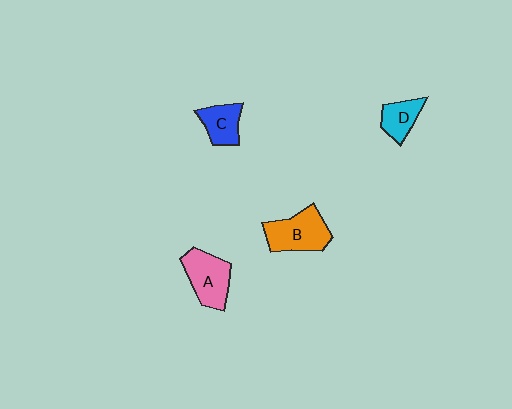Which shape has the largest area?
Shape B (orange).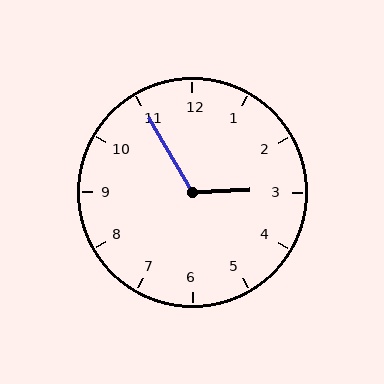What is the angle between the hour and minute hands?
Approximately 118 degrees.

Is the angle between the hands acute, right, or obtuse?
It is obtuse.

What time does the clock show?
2:55.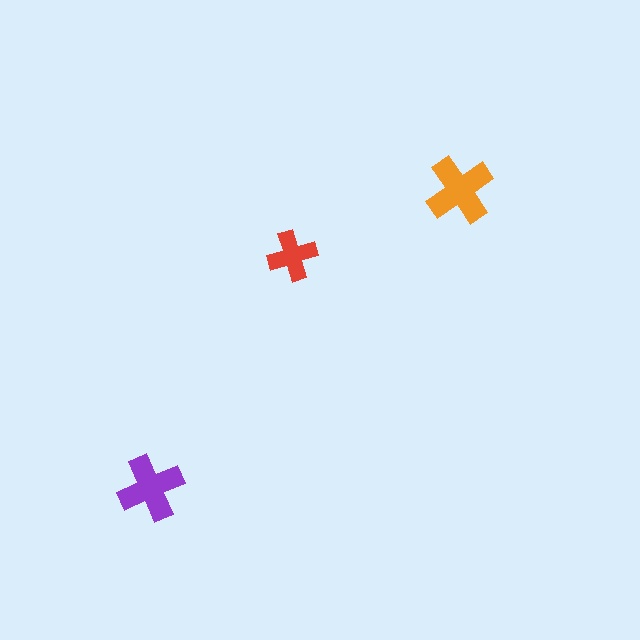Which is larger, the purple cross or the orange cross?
The orange one.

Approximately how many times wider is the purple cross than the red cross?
About 1.5 times wider.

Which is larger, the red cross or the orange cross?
The orange one.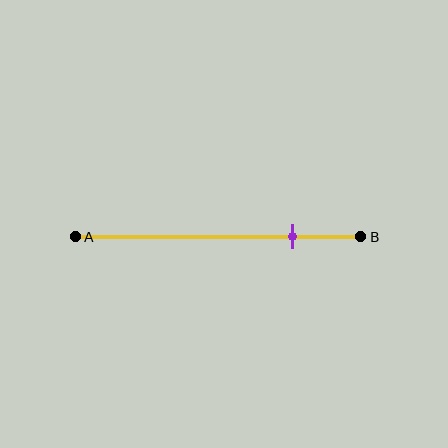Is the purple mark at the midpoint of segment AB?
No, the mark is at about 75% from A, not at the 50% midpoint.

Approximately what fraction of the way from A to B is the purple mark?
The purple mark is approximately 75% of the way from A to B.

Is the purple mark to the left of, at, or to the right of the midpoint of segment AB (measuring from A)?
The purple mark is to the right of the midpoint of segment AB.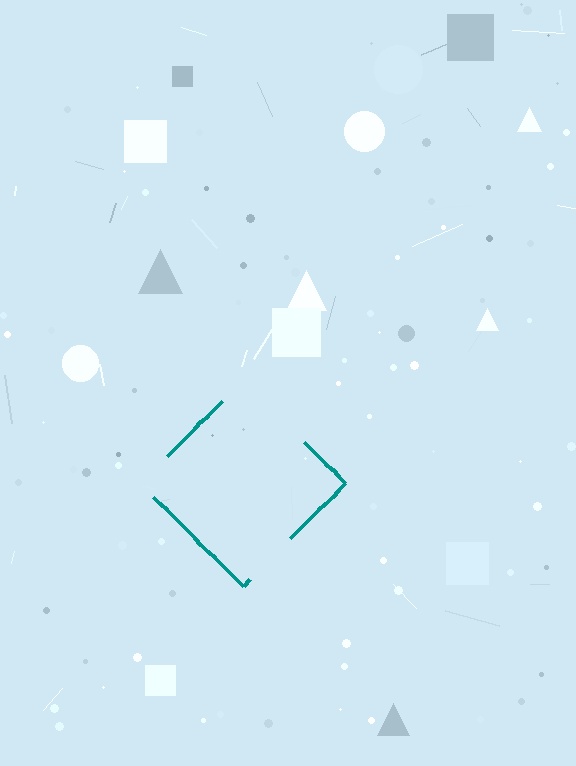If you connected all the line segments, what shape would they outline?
They would outline a diamond.